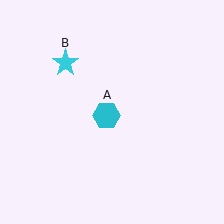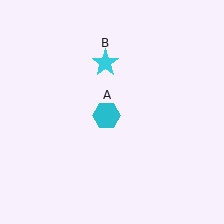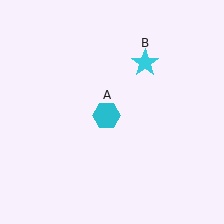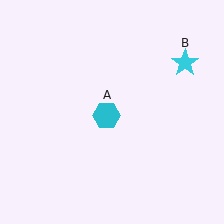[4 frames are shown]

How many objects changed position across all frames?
1 object changed position: cyan star (object B).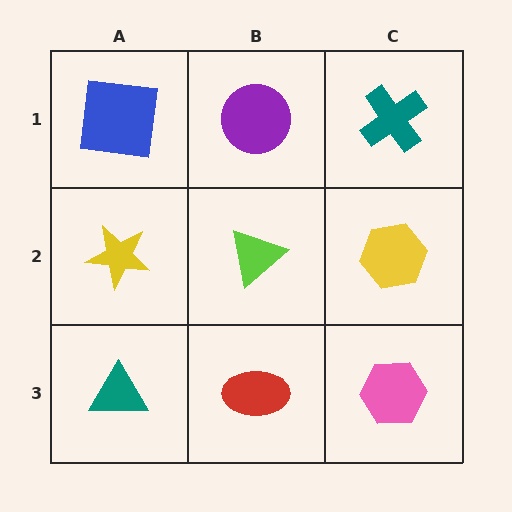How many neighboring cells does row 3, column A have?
2.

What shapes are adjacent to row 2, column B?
A purple circle (row 1, column B), a red ellipse (row 3, column B), a yellow star (row 2, column A), a yellow hexagon (row 2, column C).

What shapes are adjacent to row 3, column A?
A yellow star (row 2, column A), a red ellipse (row 3, column B).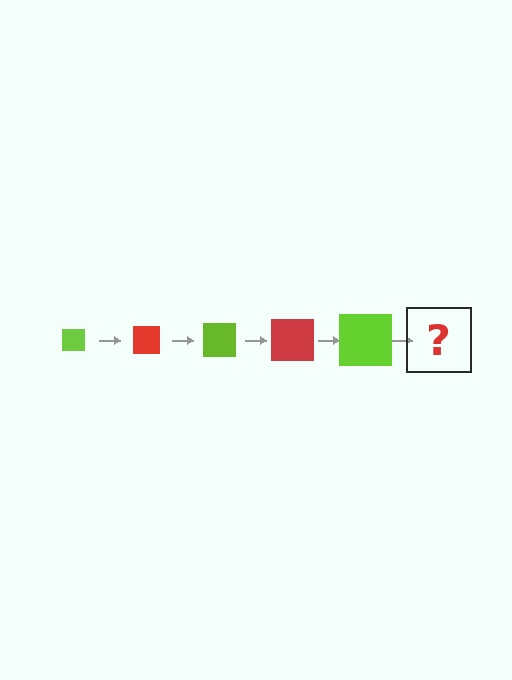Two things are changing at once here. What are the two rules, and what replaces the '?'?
The two rules are that the square grows larger each step and the color cycles through lime and red. The '?' should be a red square, larger than the previous one.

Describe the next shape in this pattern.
It should be a red square, larger than the previous one.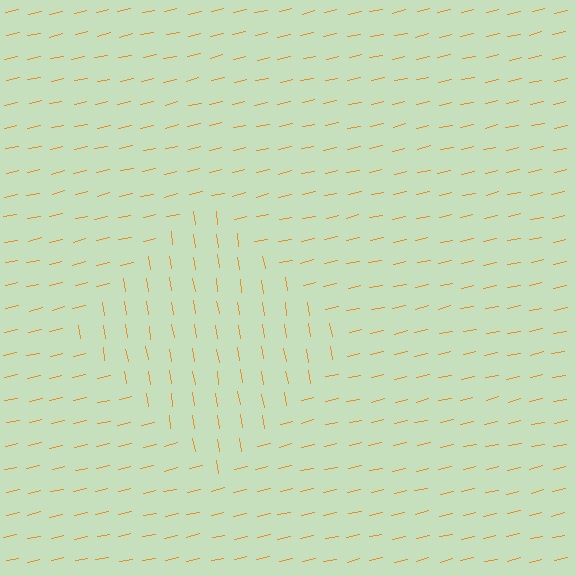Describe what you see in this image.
The image is filled with small orange line segments. A diamond region in the image has lines oriented differently from the surrounding lines, creating a visible texture boundary.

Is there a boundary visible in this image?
Yes, there is a texture boundary formed by a change in line orientation.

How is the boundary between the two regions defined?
The boundary is defined purely by a change in line orientation (approximately 86 degrees difference). All lines are the same color and thickness.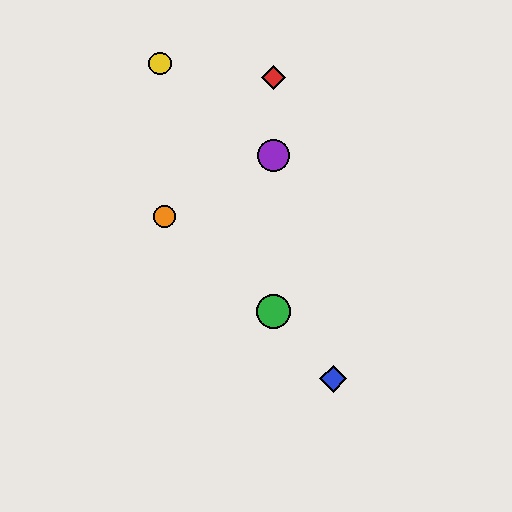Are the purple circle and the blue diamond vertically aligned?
No, the purple circle is at x≈273 and the blue diamond is at x≈333.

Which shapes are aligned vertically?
The red diamond, the green circle, the purple circle are aligned vertically.